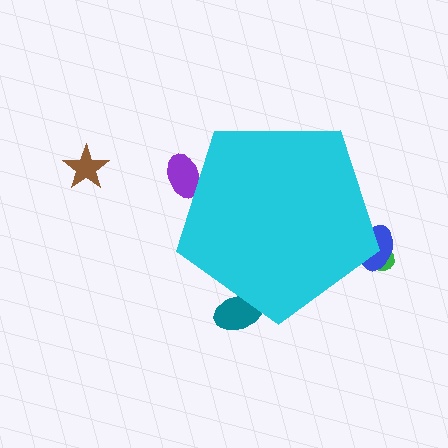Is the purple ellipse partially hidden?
Yes, the purple ellipse is partially hidden behind the cyan pentagon.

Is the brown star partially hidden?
No, the brown star is fully visible.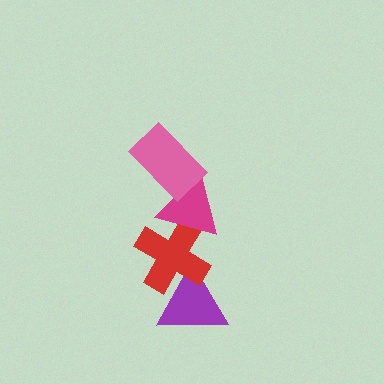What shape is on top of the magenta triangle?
The pink rectangle is on top of the magenta triangle.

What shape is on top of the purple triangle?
The red cross is on top of the purple triangle.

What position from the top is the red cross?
The red cross is 3rd from the top.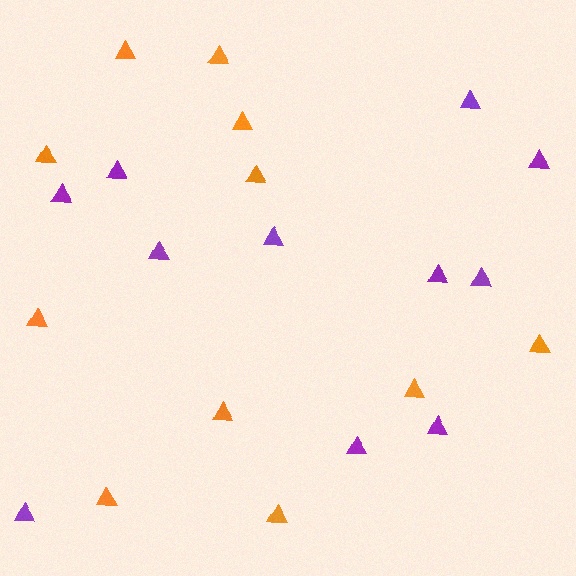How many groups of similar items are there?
There are 2 groups: one group of orange triangles (11) and one group of purple triangles (11).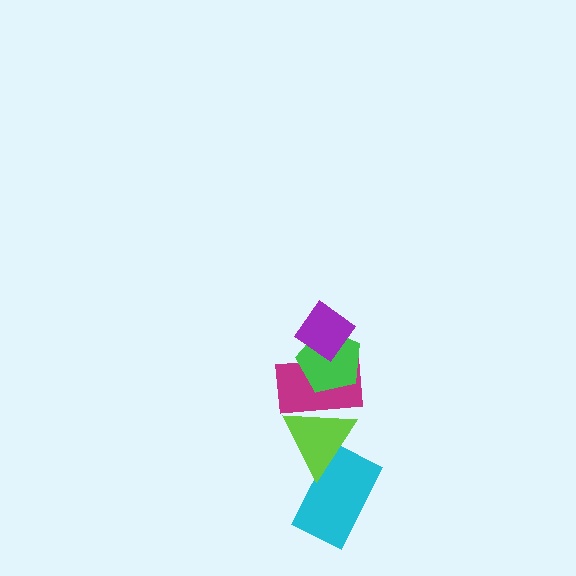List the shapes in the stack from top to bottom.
From top to bottom: the purple diamond, the green pentagon, the magenta rectangle, the lime triangle, the cyan rectangle.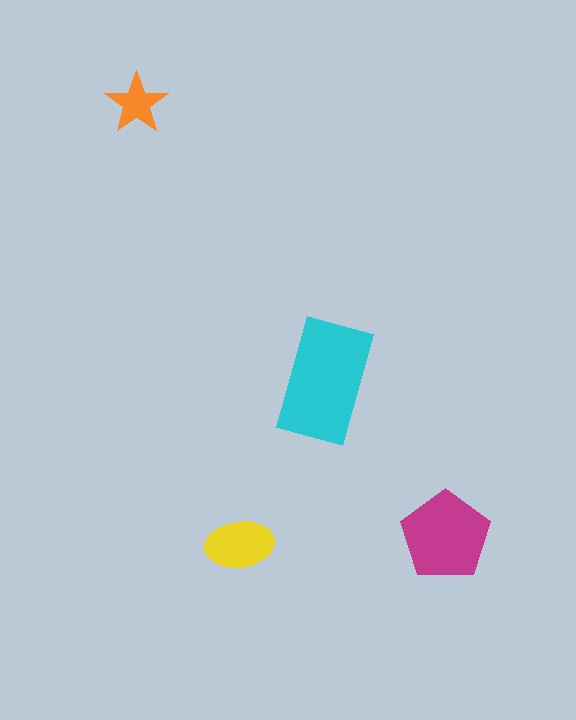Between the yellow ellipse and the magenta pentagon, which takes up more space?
The magenta pentagon.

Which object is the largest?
The cyan rectangle.